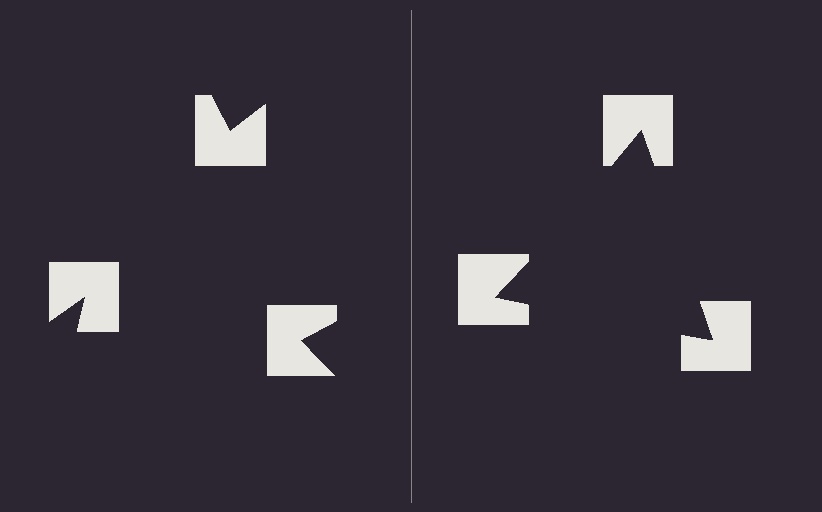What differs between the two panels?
The notched squares are positioned identically on both sides; only the wedge orientations differ. On the right they align to a triangle; on the left they are misaligned.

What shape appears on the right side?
An illusory triangle.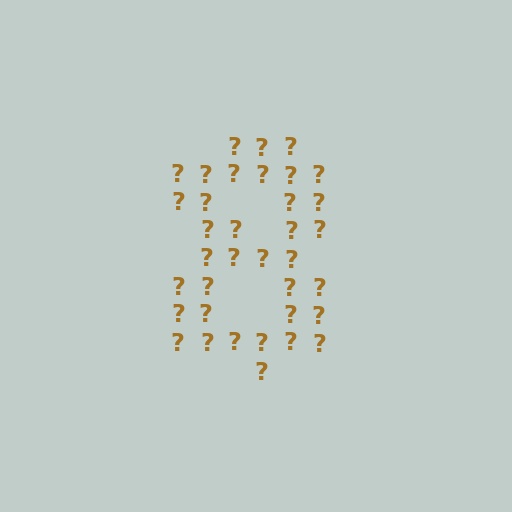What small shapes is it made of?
It is made of small question marks.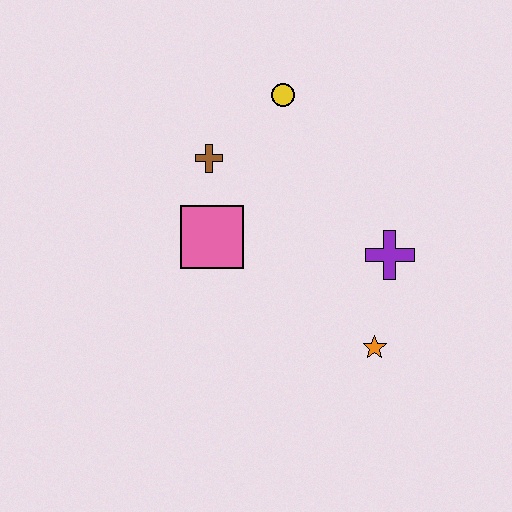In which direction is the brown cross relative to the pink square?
The brown cross is above the pink square.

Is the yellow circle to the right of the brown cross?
Yes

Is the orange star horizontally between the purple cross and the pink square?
Yes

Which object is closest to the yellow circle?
The brown cross is closest to the yellow circle.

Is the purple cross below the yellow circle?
Yes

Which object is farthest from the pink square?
The orange star is farthest from the pink square.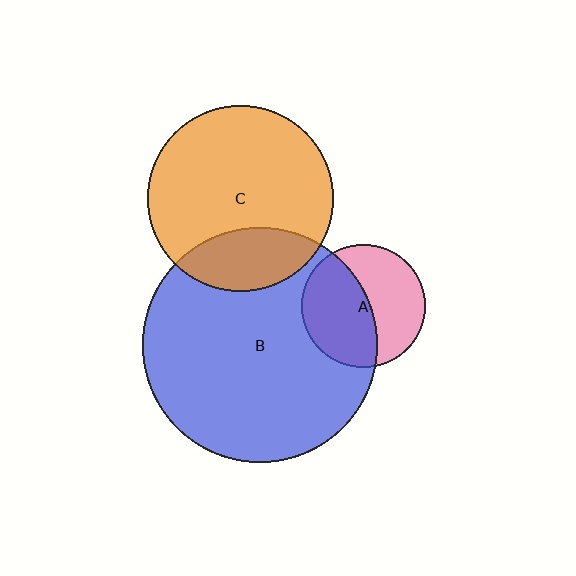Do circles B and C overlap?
Yes.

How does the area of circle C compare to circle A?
Approximately 2.3 times.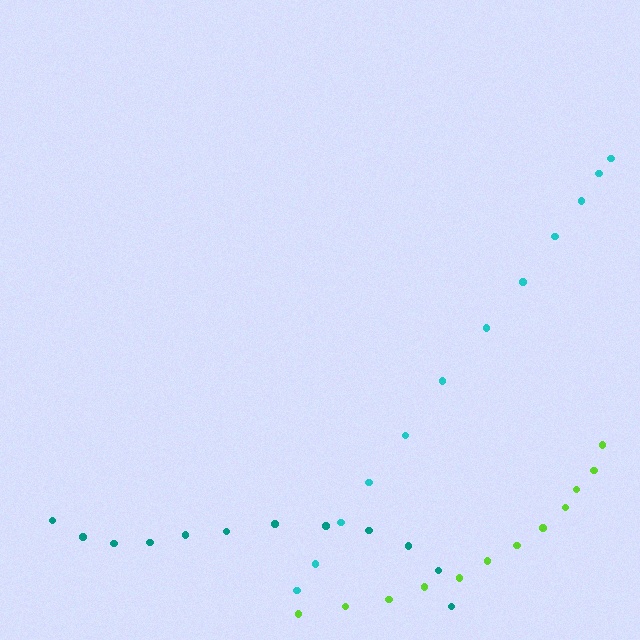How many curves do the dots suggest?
There are 3 distinct paths.